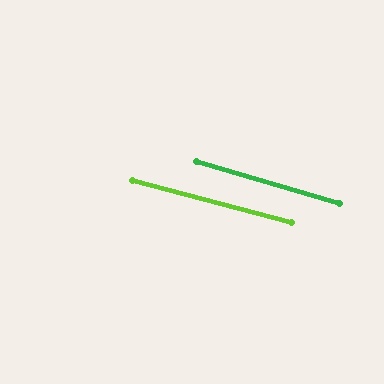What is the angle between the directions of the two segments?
Approximately 2 degrees.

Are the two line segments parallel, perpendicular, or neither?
Parallel — their directions differ by only 1.8°.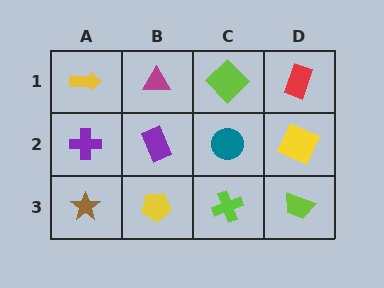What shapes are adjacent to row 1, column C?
A teal circle (row 2, column C), a magenta triangle (row 1, column B), a red rectangle (row 1, column D).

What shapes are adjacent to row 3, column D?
A yellow square (row 2, column D), a lime cross (row 3, column C).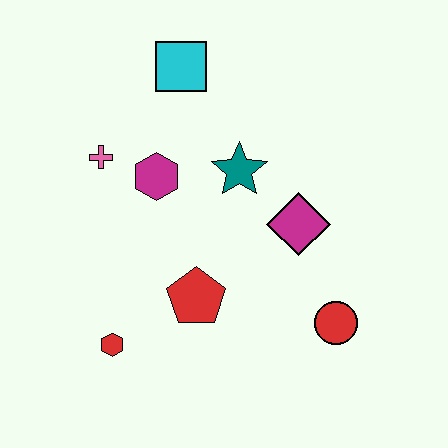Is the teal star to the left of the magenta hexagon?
No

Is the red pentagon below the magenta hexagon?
Yes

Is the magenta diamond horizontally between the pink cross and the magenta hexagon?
No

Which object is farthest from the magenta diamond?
The red hexagon is farthest from the magenta diamond.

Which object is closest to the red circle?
The magenta diamond is closest to the red circle.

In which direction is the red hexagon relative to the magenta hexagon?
The red hexagon is below the magenta hexagon.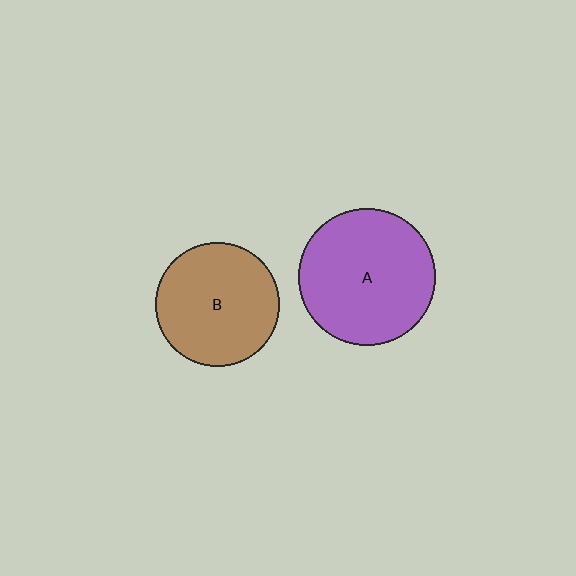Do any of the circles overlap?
No, none of the circles overlap.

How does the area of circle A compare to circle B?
Approximately 1.2 times.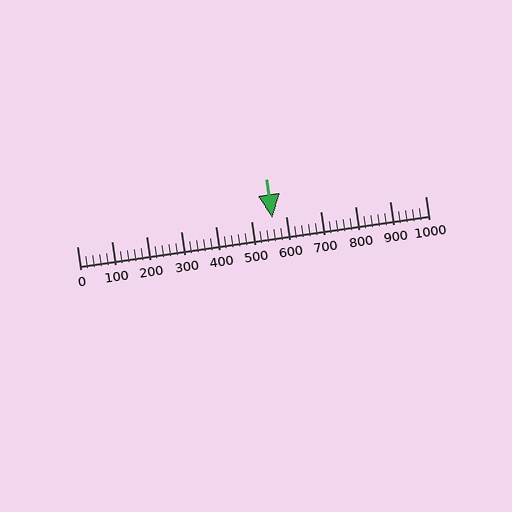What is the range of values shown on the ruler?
The ruler shows values from 0 to 1000.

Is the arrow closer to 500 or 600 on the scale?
The arrow is closer to 600.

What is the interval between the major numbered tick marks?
The major tick marks are spaced 100 units apart.